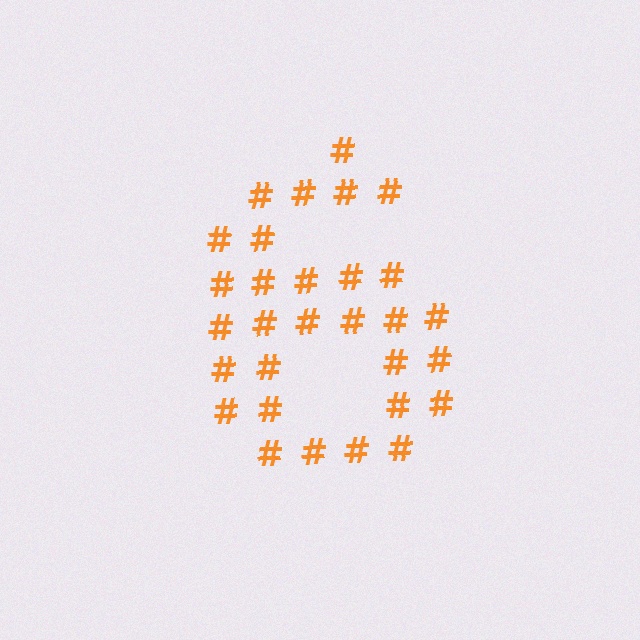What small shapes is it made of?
It is made of small hash symbols.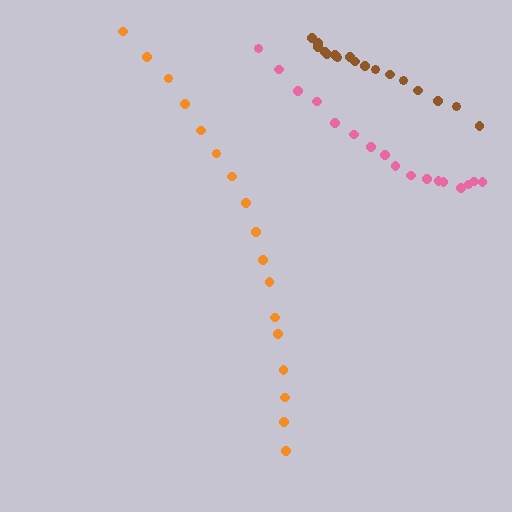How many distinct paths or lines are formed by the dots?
There are 3 distinct paths.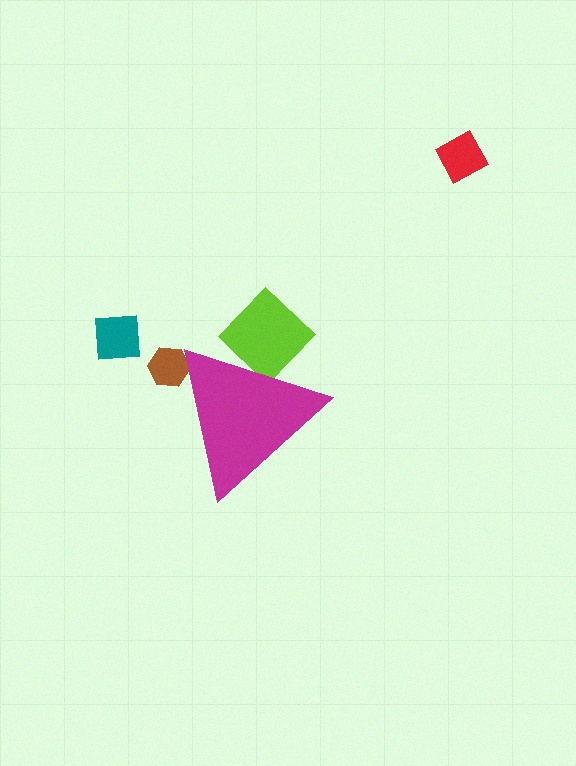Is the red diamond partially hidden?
No, the red diamond is fully visible.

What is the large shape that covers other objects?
A magenta triangle.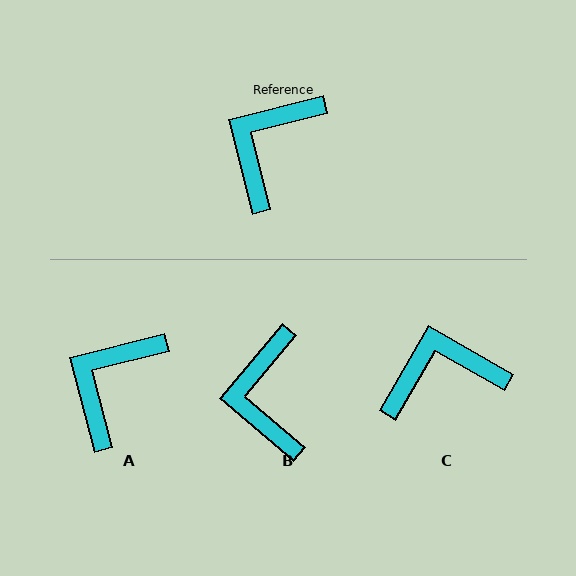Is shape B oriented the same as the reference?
No, it is off by about 36 degrees.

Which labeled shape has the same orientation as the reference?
A.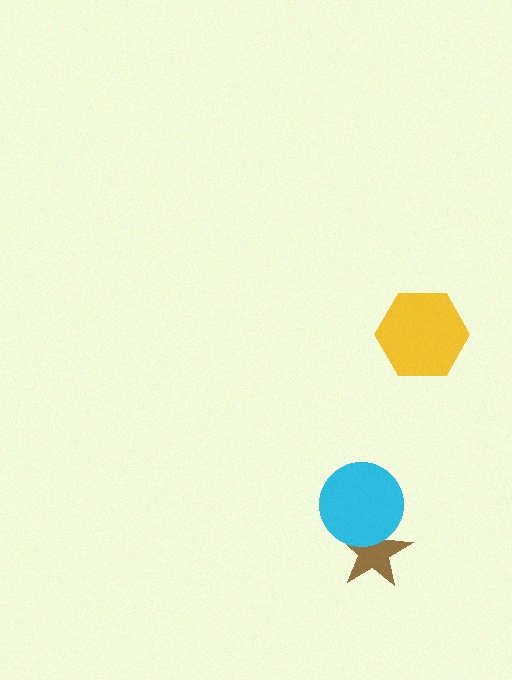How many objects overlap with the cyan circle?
1 object overlaps with the cyan circle.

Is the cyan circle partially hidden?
No, no other shape covers it.